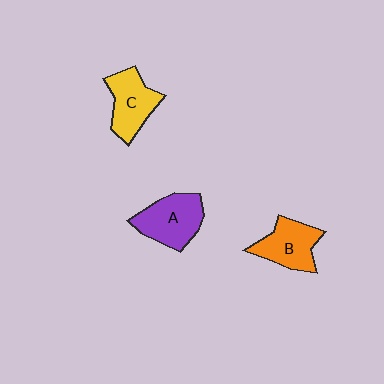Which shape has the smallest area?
Shape B (orange).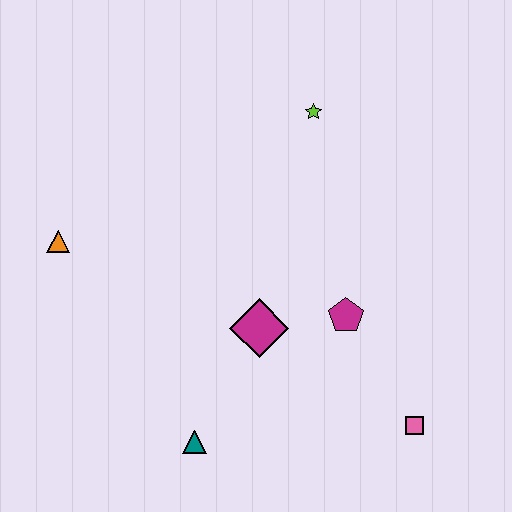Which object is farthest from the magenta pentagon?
The orange triangle is farthest from the magenta pentagon.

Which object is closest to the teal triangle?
The magenta diamond is closest to the teal triangle.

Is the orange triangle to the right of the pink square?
No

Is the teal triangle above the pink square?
No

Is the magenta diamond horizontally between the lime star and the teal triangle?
Yes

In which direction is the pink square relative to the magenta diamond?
The pink square is to the right of the magenta diamond.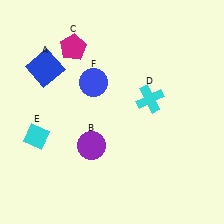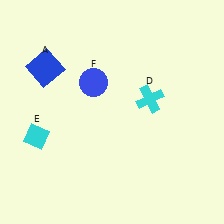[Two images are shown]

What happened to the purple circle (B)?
The purple circle (B) was removed in Image 2. It was in the bottom-left area of Image 1.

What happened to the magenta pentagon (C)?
The magenta pentagon (C) was removed in Image 2. It was in the top-left area of Image 1.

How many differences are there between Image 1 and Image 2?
There are 2 differences between the two images.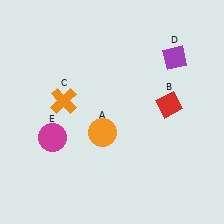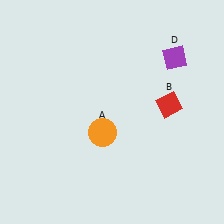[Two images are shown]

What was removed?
The magenta circle (E), the orange cross (C) were removed in Image 2.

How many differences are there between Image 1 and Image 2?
There are 2 differences between the two images.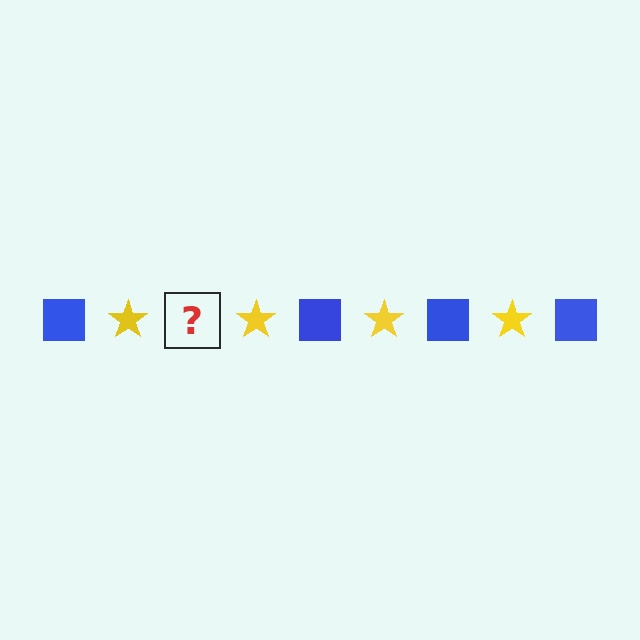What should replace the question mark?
The question mark should be replaced with a blue square.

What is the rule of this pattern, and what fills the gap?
The rule is that the pattern alternates between blue square and yellow star. The gap should be filled with a blue square.